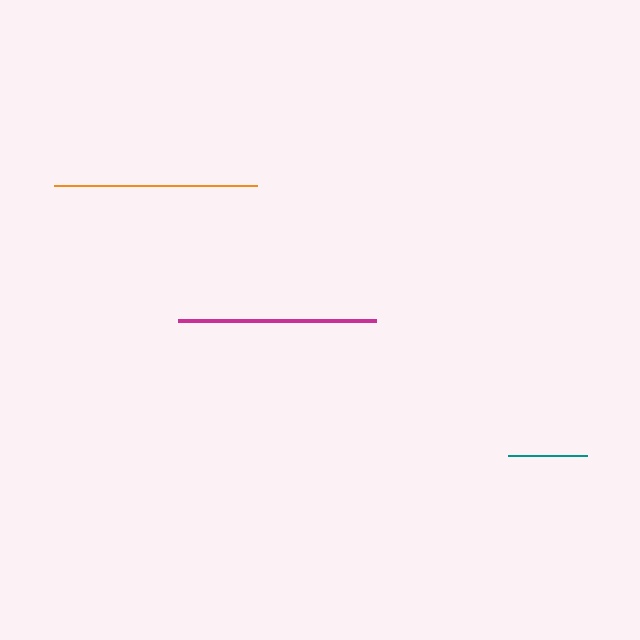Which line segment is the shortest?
The teal line is the shortest at approximately 80 pixels.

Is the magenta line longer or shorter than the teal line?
The magenta line is longer than the teal line.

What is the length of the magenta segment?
The magenta segment is approximately 198 pixels long.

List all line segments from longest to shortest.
From longest to shortest: orange, magenta, teal.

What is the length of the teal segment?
The teal segment is approximately 80 pixels long.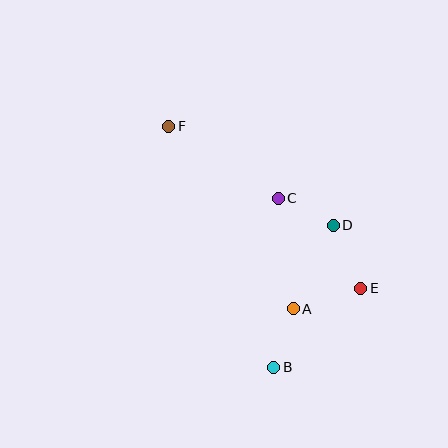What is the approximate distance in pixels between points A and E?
The distance between A and E is approximately 71 pixels.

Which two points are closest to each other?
Points C and D are closest to each other.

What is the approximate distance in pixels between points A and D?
The distance between A and D is approximately 92 pixels.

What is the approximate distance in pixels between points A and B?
The distance between A and B is approximately 62 pixels.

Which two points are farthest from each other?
Points B and F are farthest from each other.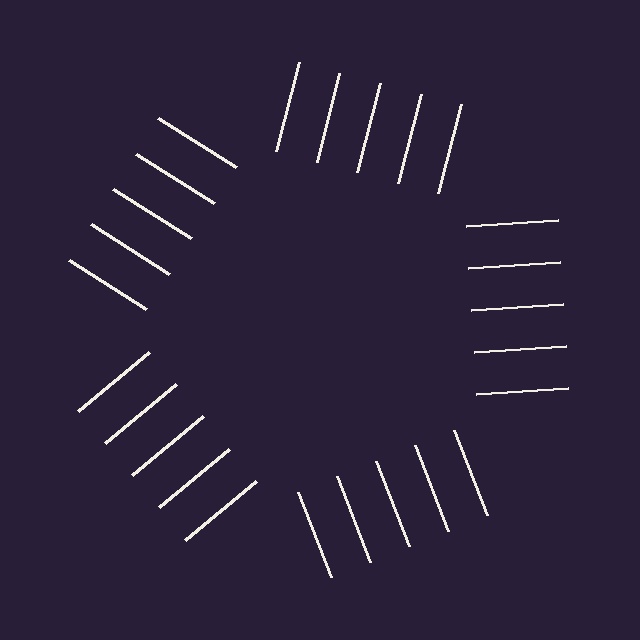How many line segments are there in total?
25 — 5 along each of the 5 edges.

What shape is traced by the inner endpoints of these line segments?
An illusory pentagon — the line segments terminate on its edges but no continuous stroke is drawn.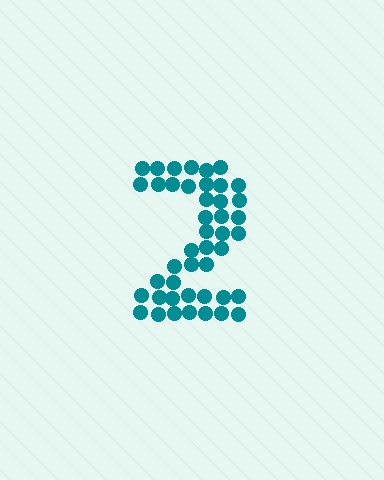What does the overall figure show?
The overall figure shows the digit 2.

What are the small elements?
The small elements are circles.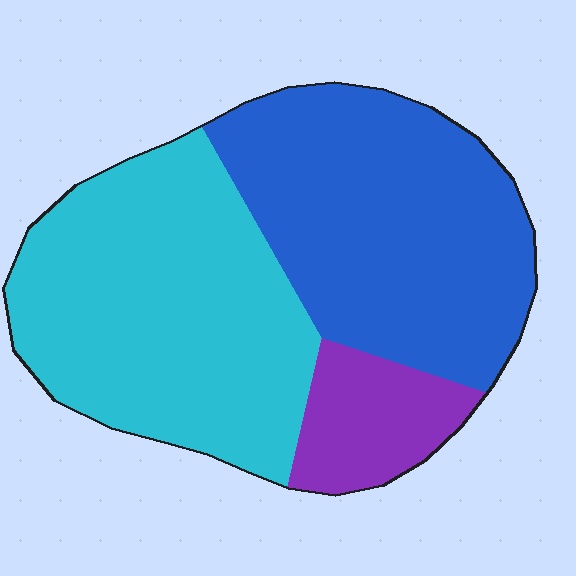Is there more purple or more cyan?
Cyan.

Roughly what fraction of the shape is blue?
Blue covers 42% of the shape.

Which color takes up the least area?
Purple, at roughly 10%.